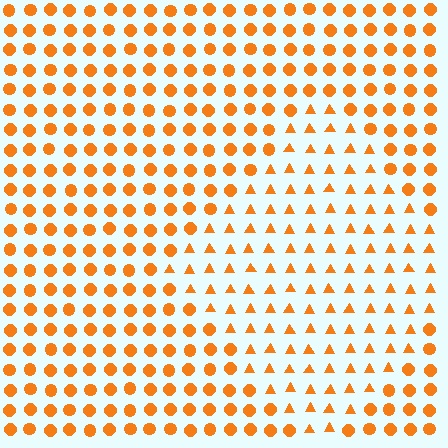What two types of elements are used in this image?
The image uses triangles inside the diamond region and circles outside it.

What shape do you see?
I see a diamond.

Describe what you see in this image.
The image is filled with small orange elements arranged in a uniform grid. A diamond-shaped region contains triangles, while the surrounding area contains circles. The boundary is defined purely by the change in element shape.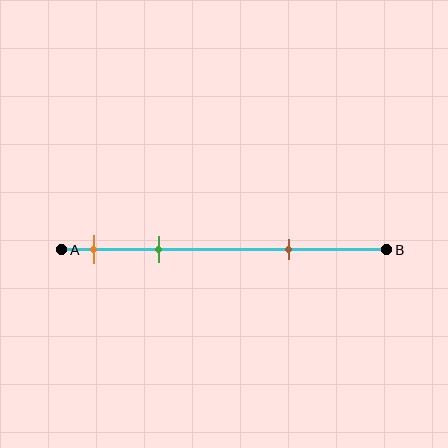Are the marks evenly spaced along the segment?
No, the marks are not evenly spaced.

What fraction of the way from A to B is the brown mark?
The brown mark is approximately 70% (0.7) of the way from A to B.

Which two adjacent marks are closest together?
The orange and green marks are the closest adjacent pair.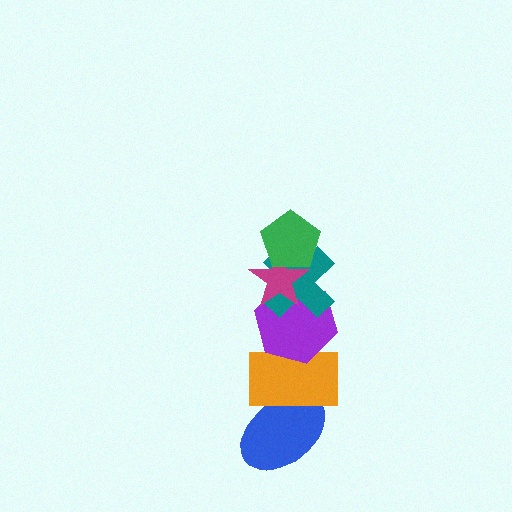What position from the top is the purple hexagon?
The purple hexagon is 4th from the top.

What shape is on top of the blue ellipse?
The orange rectangle is on top of the blue ellipse.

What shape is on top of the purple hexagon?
The teal cross is on top of the purple hexagon.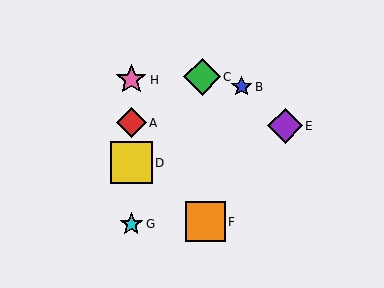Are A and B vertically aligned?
No, A is at x≈131 and B is at x≈242.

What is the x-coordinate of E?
Object E is at x≈285.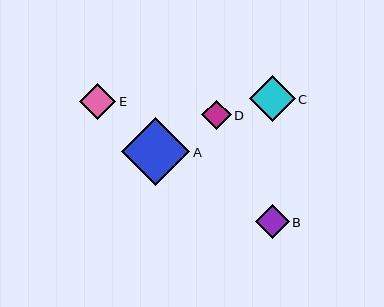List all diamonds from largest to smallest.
From largest to smallest: A, C, E, B, D.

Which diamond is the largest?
Diamond A is the largest with a size of approximately 68 pixels.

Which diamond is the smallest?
Diamond D is the smallest with a size of approximately 29 pixels.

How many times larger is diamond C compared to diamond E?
Diamond C is approximately 1.3 times the size of diamond E.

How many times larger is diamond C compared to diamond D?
Diamond C is approximately 1.6 times the size of diamond D.